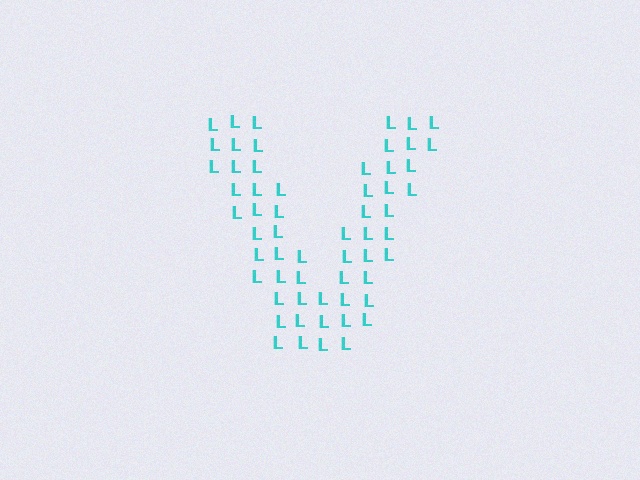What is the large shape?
The large shape is the letter V.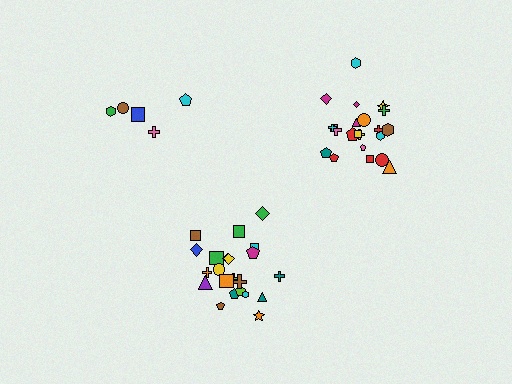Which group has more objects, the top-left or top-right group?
The top-right group.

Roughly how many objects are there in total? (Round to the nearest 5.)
Roughly 50 objects in total.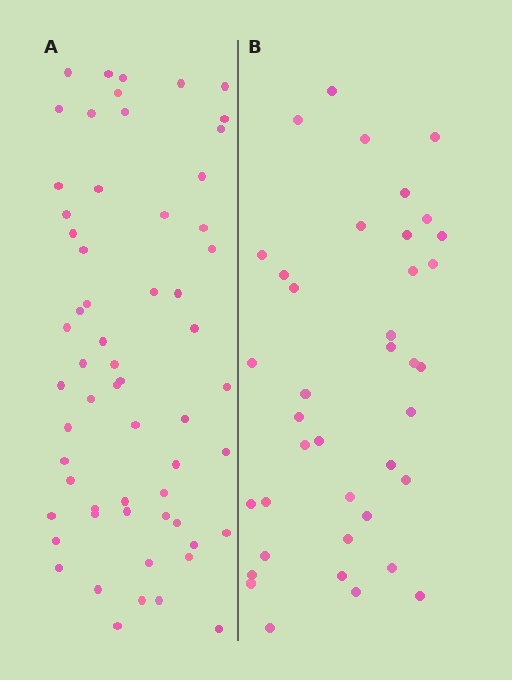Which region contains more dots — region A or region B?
Region A (the left region) has more dots.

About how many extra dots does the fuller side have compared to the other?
Region A has approximately 20 more dots than region B.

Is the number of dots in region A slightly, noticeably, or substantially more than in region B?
Region A has substantially more. The ratio is roughly 1.5 to 1.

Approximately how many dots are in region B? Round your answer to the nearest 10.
About 40 dots. (The exact count is 39, which rounds to 40.)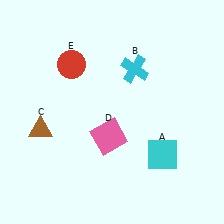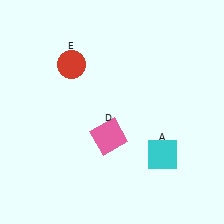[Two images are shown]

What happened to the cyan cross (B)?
The cyan cross (B) was removed in Image 2. It was in the top-right area of Image 1.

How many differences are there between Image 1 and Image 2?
There are 2 differences between the two images.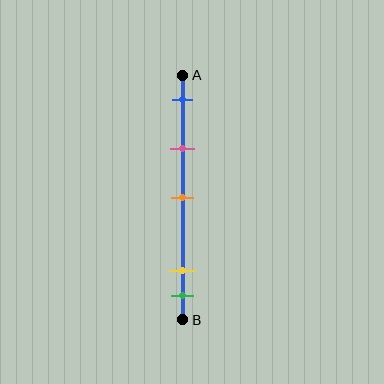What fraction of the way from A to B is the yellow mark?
The yellow mark is approximately 80% (0.8) of the way from A to B.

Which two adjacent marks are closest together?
The yellow and green marks are the closest adjacent pair.